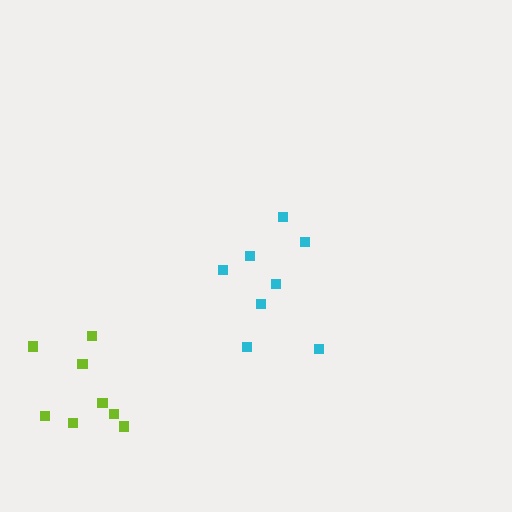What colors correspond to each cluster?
The clusters are colored: cyan, lime.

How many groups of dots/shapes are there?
There are 2 groups.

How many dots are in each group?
Group 1: 8 dots, Group 2: 8 dots (16 total).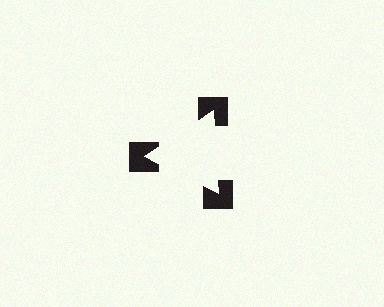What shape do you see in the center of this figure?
An illusory triangle — its edges are inferred from the aligned wedge cuts in the notched squares, not physically drawn.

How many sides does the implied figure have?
3 sides.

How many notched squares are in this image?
There are 3 — one at each vertex of the illusory triangle.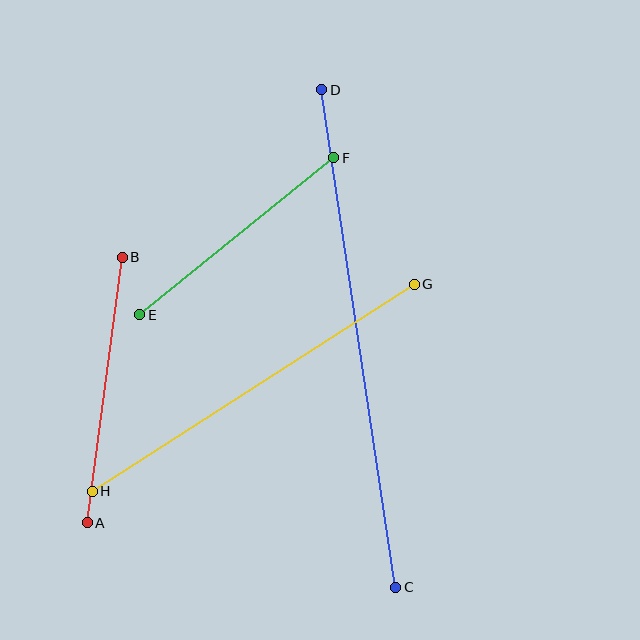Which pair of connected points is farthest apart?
Points C and D are farthest apart.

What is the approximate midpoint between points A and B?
The midpoint is at approximately (105, 390) pixels.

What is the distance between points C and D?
The distance is approximately 503 pixels.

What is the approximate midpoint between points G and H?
The midpoint is at approximately (253, 388) pixels.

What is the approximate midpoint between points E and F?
The midpoint is at approximately (237, 236) pixels.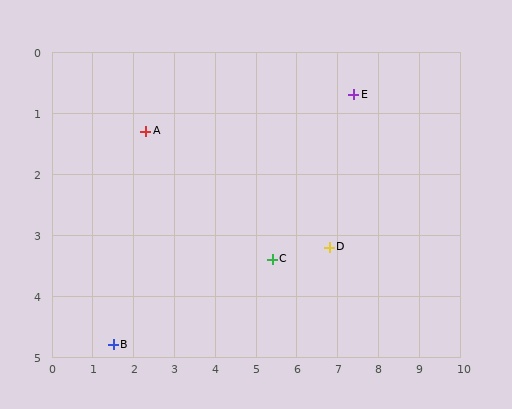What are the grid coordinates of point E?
Point E is at approximately (7.4, 0.7).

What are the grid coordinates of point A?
Point A is at approximately (2.3, 1.3).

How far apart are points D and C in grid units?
Points D and C are about 1.4 grid units apart.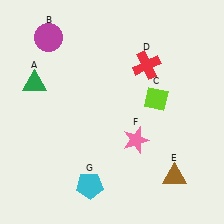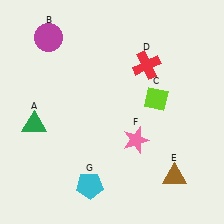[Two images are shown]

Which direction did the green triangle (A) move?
The green triangle (A) moved down.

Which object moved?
The green triangle (A) moved down.